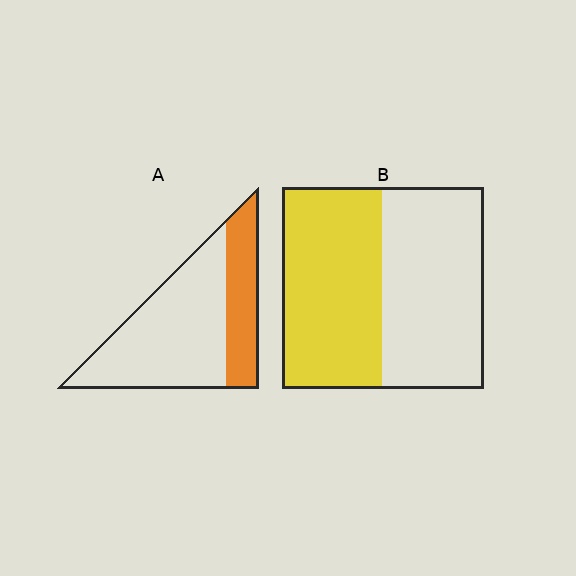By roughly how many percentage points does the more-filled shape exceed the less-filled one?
By roughly 20 percentage points (B over A).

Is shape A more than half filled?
No.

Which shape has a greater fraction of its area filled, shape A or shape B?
Shape B.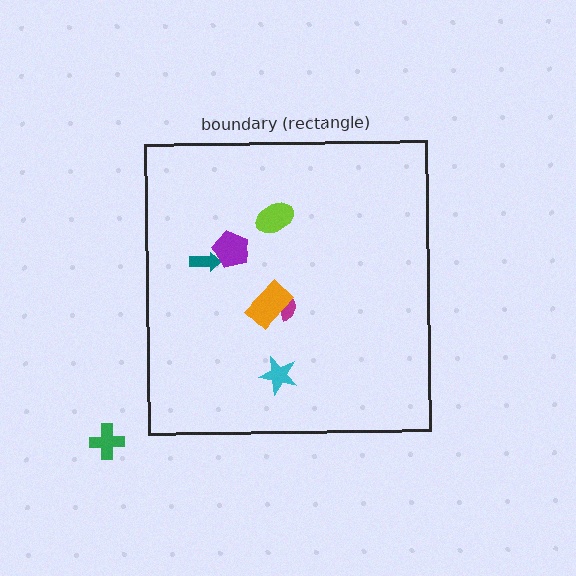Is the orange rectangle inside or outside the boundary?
Inside.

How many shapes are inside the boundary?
6 inside, 1 outside.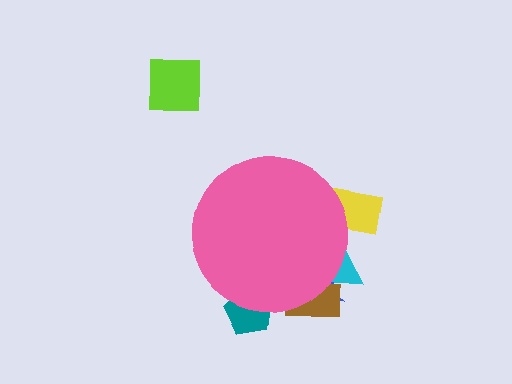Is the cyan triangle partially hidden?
Yes, the cyan triangle is partially hidden behind the pink circle.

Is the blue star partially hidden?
Yes, the blue star is partially hidden behind the pink circle.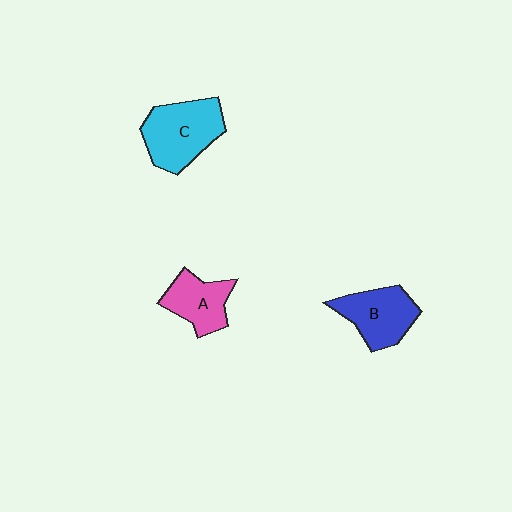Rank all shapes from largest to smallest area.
From largest to smallest: C (cyan), B (blue), A (pink).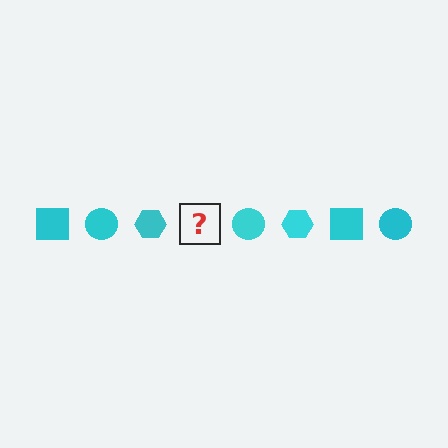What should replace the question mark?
The question mark should be replaced with a cyan square.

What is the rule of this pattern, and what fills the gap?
The rule is that the pattern cycles through square, circle, hexagon shapes in cyan. The gap should be filled with a cyan square.